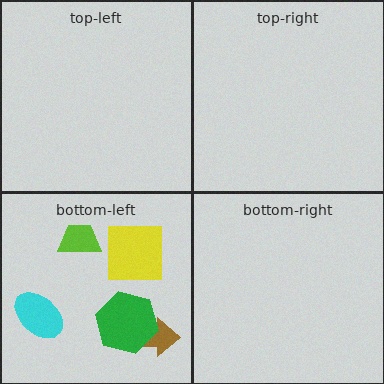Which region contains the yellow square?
The bottom-left region.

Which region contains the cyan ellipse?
The bottom-left region.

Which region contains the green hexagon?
The bottom-left region.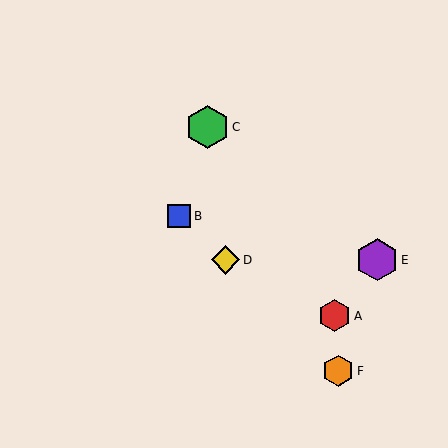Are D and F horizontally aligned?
No, D is at y≈260 and F is at y≈371.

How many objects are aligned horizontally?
2 objects (D, E) are aligned horizontally.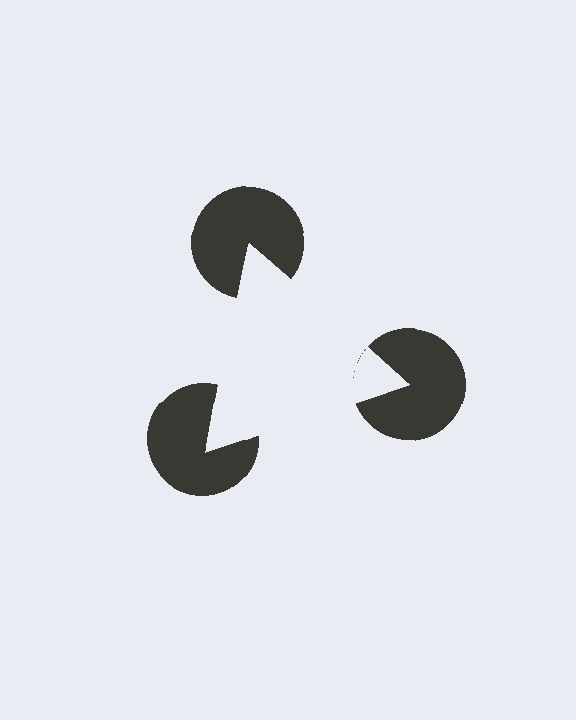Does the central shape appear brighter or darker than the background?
It typically appears slightly brighter than the background, even though no actual brightness change is drawn.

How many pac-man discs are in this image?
There are 3 — one at each vertex of the illusory triangle.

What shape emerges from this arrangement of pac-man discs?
An illusory triangle — its edges are inferred from the aligned wedge cuts in the pac-man discs, not physically drawn.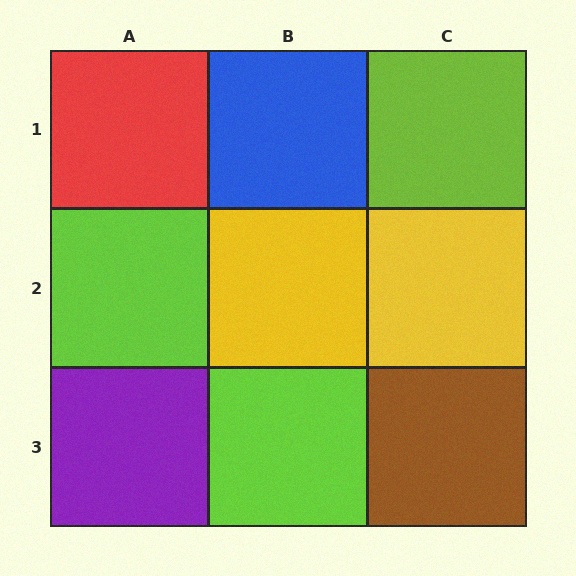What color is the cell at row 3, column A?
Purple.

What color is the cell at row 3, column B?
Lime.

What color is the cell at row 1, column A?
Red.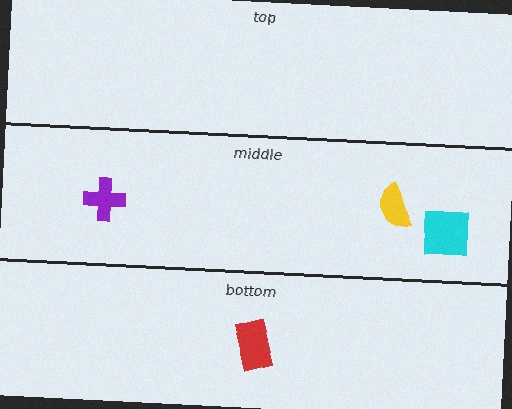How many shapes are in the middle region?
3.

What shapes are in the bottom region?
The red rectangle.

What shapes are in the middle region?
The cyan square, the yellow semicircle, the purple cross.